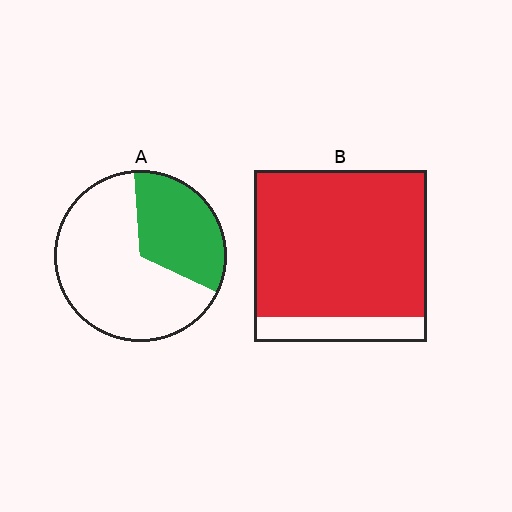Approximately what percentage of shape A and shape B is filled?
A is approximately 35% and B is approximately 85%.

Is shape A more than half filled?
No.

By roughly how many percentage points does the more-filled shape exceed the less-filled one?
By roughly 50 percentage points (B over A).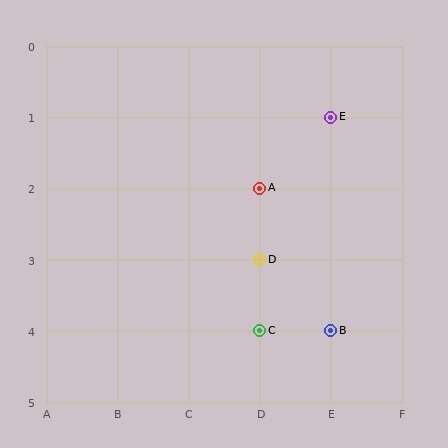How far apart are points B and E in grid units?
Points B and E are 3 rows apart.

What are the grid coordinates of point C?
Point C is at grid coordinates (D, 4).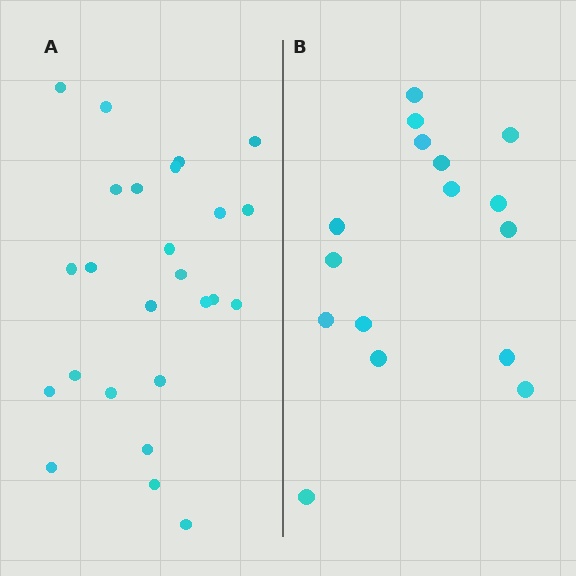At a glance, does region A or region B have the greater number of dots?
Region A (the left region) has more dots.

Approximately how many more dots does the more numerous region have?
Region A has roughly 8 or so more dots than region B.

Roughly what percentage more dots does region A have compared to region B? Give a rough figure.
About 55% more.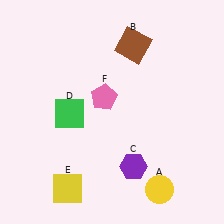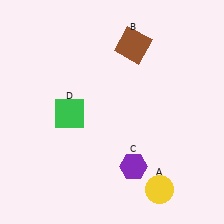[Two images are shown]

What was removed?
The pink pentagon (F), the yellow square (E) were removed in Image 2.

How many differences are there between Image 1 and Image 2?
There are 2 differences between the two images.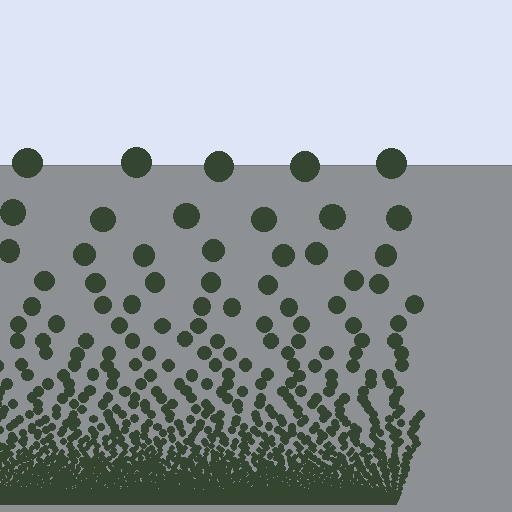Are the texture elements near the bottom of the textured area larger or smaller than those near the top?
Smaller. The gradient is inverted — elements near the bottom are smaller and denser.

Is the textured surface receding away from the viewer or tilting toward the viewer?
The surface appears to tilt toward the viewer. Texture elements get larger and sparser toward the top.